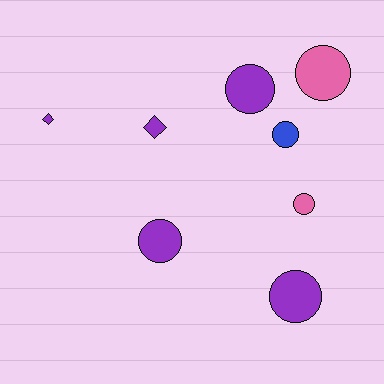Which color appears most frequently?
Purple, with 5 objects.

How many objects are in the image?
There are 8 objects.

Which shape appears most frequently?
Circle, with 6 objects.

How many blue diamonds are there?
There are no blue diamonds.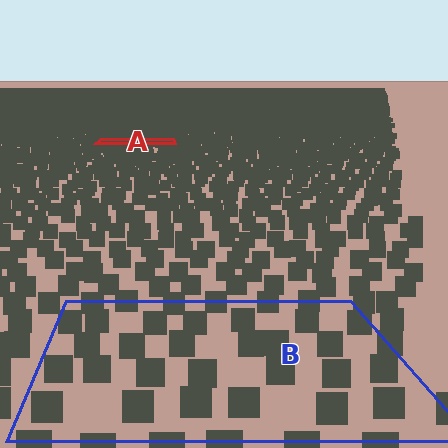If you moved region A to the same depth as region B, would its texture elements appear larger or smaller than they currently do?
They would appear larger. At a closer depth, the same texture elements are projected at a bigger on-screen size.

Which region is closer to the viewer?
Region B is closer. The texture elements there are larger and more spread out.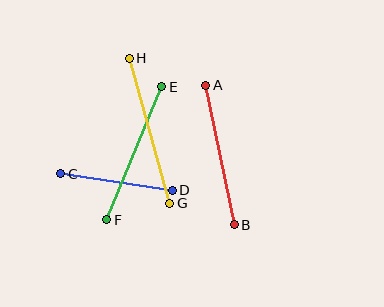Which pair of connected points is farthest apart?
Points G and H are farthest apart.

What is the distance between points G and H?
The distance is approximately 151 pixels.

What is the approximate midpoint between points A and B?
The midpoint is at approximately (220, 155) pixels.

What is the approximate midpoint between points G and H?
The midpoint is at approximately (149, 131) pixels.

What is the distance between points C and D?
The distance is approximately 113 pixels.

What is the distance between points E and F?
The distance is approximately 144 pixels.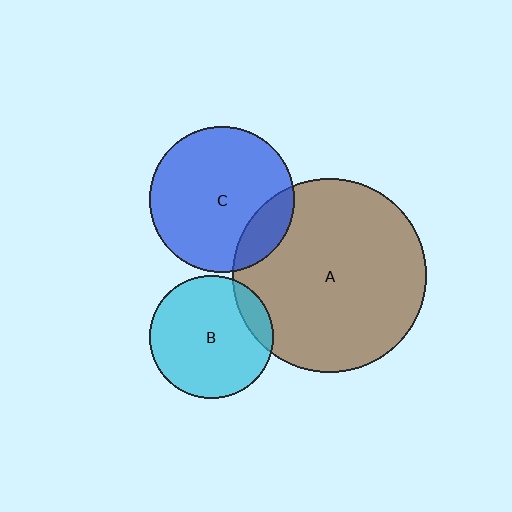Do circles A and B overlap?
Yes.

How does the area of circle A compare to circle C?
Approximately 1.8 times.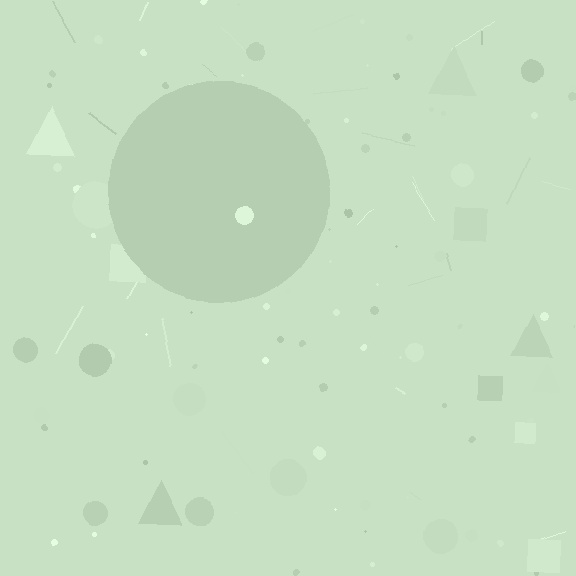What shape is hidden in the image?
A circle is hidden in the image.